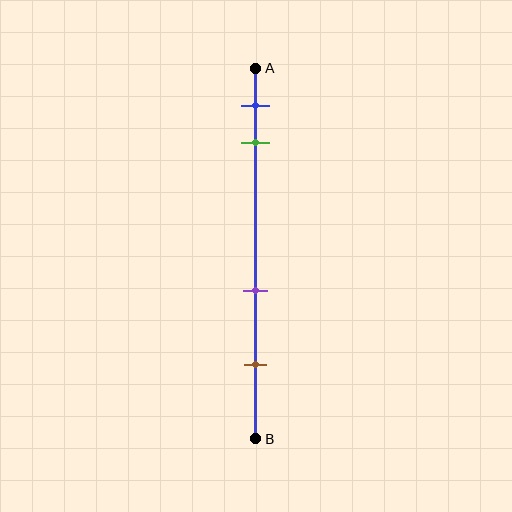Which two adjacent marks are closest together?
The blue and green marks are the closest adjacent pair.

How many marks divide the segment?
There are 4 marks dividing the segment.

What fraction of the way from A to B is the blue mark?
The blue mark is approximately 10% (0.1) of the way from A to B.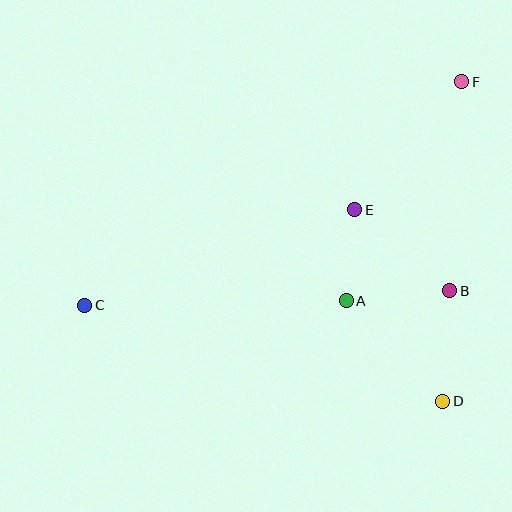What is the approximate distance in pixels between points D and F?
The distance between D and F is approximately 320 pixels.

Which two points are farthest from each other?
Points C and F are farthest from each other.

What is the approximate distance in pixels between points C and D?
The distance between C and D is approximately 371 pixels.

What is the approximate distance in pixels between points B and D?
The distance between B and D is approximately 111 pixels.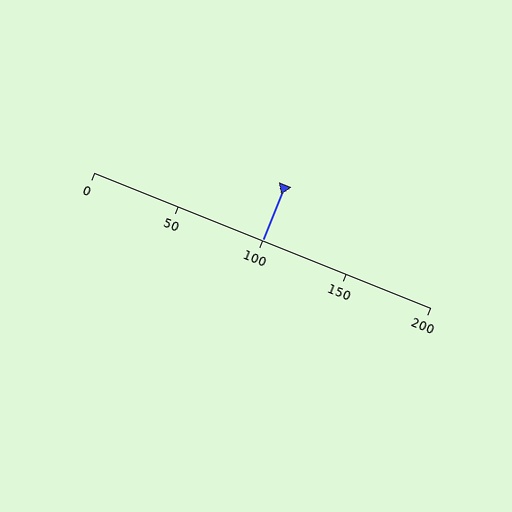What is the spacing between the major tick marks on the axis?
The major ticks are spaced 50 apart.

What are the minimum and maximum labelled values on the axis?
The axis runs from 0 to 200.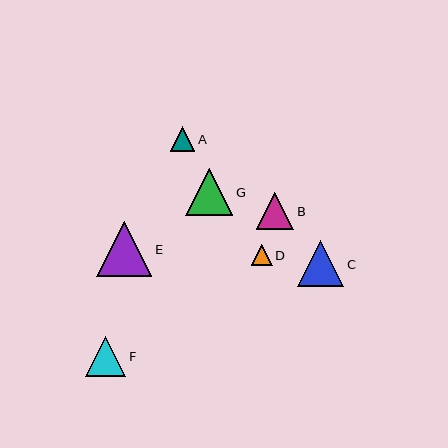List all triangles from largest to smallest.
From largest to smallest: E, G, C, F, B, A, D.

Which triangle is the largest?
Triangle E is the largest with a size of approximately 55 pixels.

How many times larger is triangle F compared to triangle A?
Triangle F is approximately 1.7 times the size of triangle A.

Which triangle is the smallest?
Triangle D is the smallest with a size of approximately 21 pixels.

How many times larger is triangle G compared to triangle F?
Triangle G is approximately 1.2 times the size of triangle F.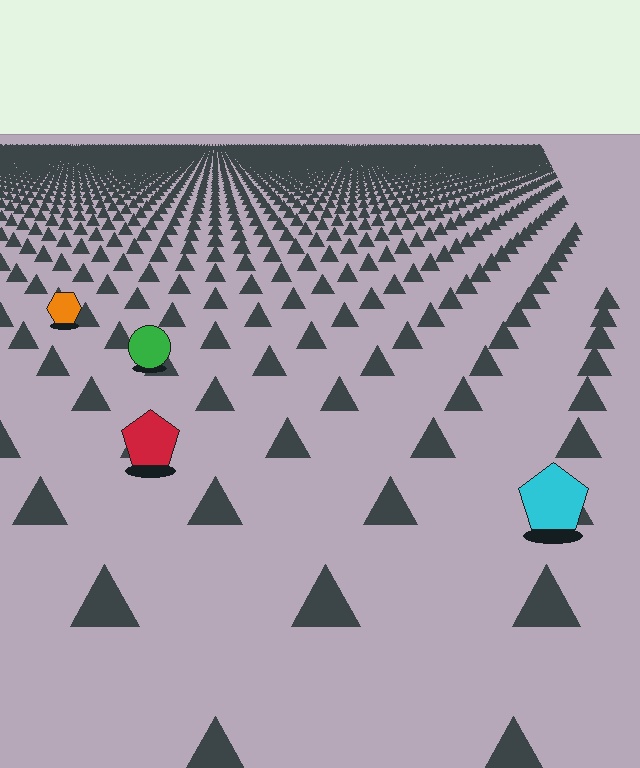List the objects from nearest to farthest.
From nearest to farthest: the cyan pentagon, the red pentagon, the green circle, the orange hexagon.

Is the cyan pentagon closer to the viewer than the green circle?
Yes. The cyan pentagon is closer — you can tell from the texture gradient: the ground texture is coarser near it.